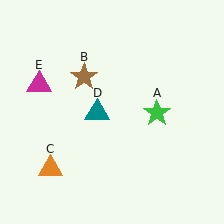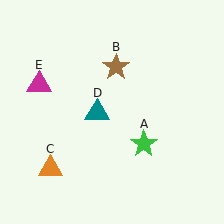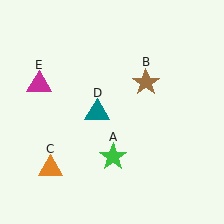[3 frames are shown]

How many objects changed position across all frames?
2 objects changed position: green star (object A), brown star (object B).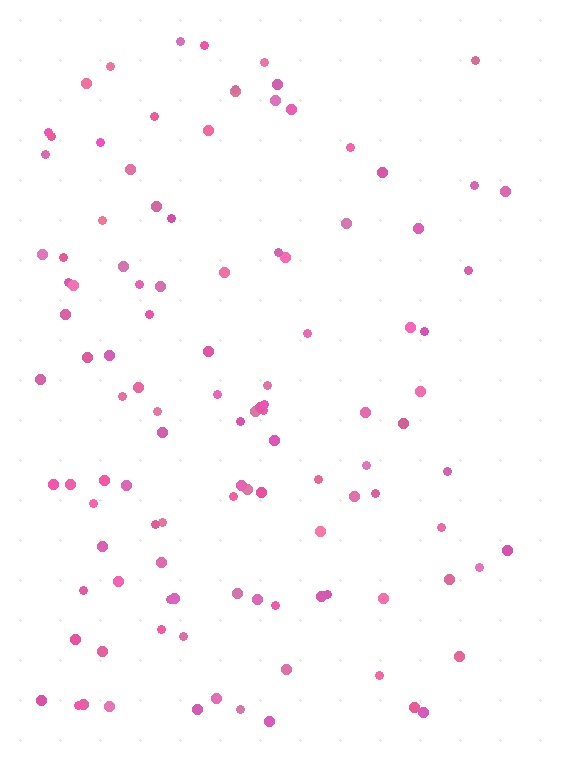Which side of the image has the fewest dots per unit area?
The right.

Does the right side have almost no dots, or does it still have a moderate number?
Still a moderate number, just noticeably fewer than the left.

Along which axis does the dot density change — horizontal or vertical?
Horizontal.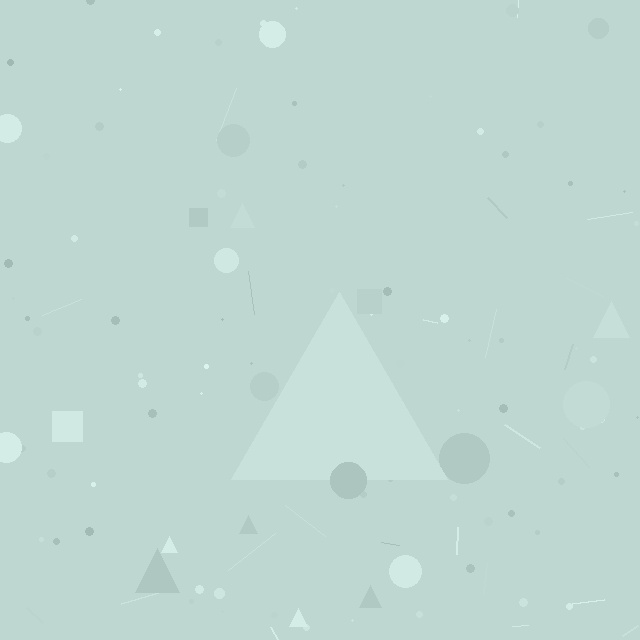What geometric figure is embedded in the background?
A triangle is embedded in the background.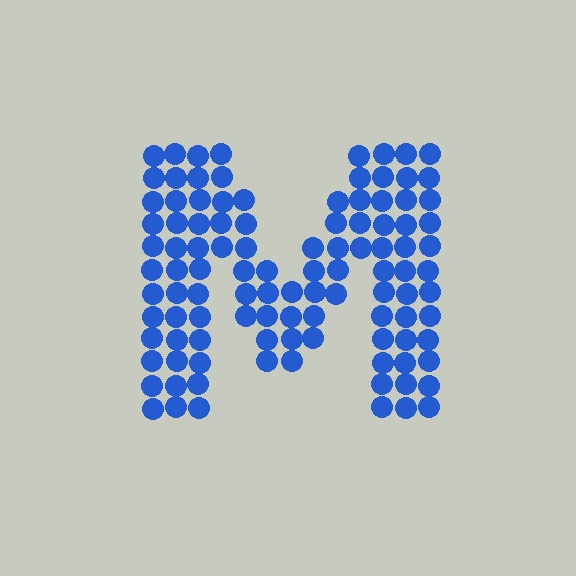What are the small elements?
The small elements are circles.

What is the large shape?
The large shape is the letter M.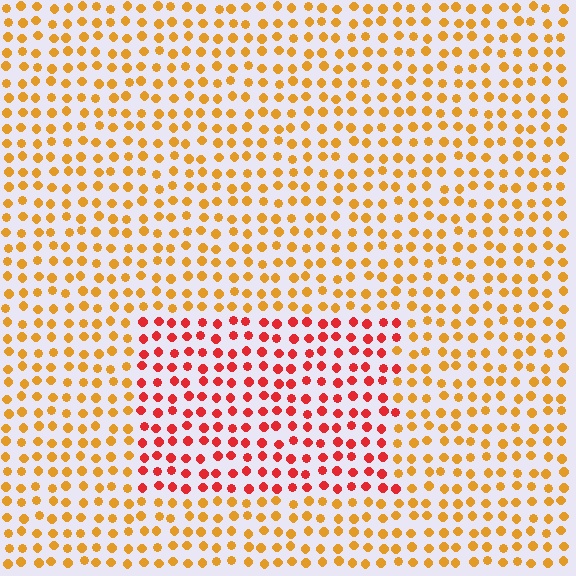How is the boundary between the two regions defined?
The boundary is defined purely by a slight shift in hue (about 40 degrees). Spacing, size, and orientation are identical on both sides.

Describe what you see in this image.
The image is filled with small orange elements in a uniform arrangement. A rectangle-shaped region is visible where the elements are tinted to a slightly different hue, forming a subtle color boundary.